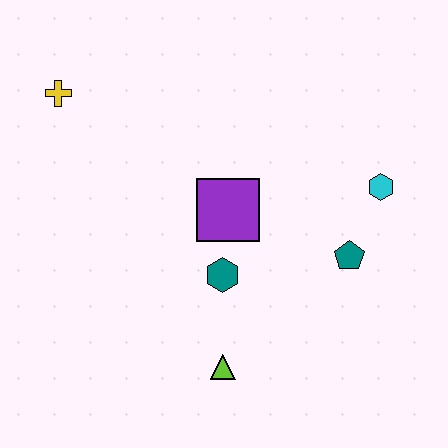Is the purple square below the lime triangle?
No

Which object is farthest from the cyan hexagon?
The yellow cross is farthest from the cyan hexagon.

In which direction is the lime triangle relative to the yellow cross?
The lime triangle is below the yellow cross.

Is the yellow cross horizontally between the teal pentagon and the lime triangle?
No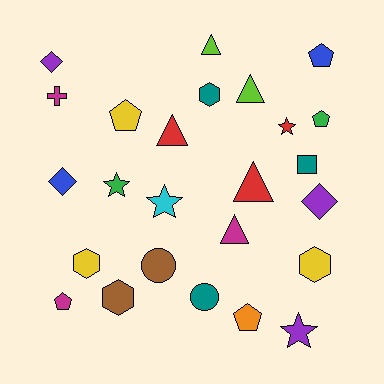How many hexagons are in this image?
There are 4 hexagons.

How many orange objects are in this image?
There is 1 orange object.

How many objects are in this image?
There are 25 objects.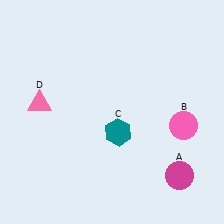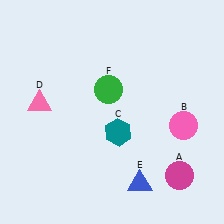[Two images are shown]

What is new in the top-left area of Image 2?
A green circle (F) was added in the top-left area of Image 2.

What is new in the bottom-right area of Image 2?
A blue triangle (E) was added in the bottom-right area of Image 2.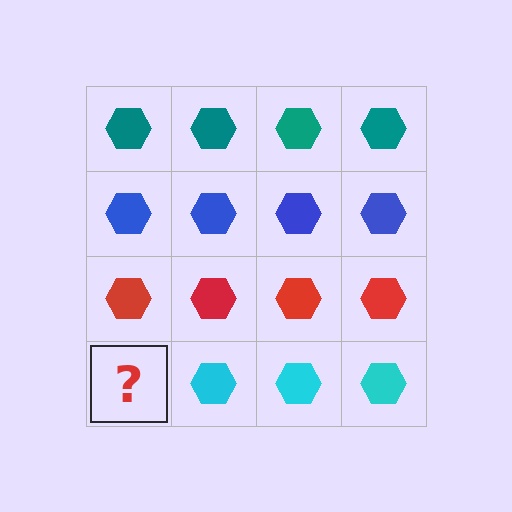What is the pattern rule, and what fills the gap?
The rule is that each row has a consistent color. The gap should be filled with a cyan hexagon.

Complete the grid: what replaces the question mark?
The question mark should be replaced with a cyan hexagon.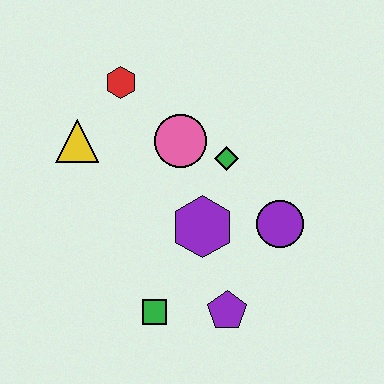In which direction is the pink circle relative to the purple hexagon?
The pink circle is above the purple hexagon.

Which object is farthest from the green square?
The red hexagon is farthest from the green square.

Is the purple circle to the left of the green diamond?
No